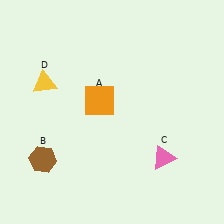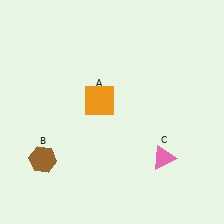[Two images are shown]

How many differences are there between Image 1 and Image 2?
There is 1 difference between the two images.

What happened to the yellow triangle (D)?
The yellow triangle (D) was removed in Image 2. It was in the top-left area of Image 1.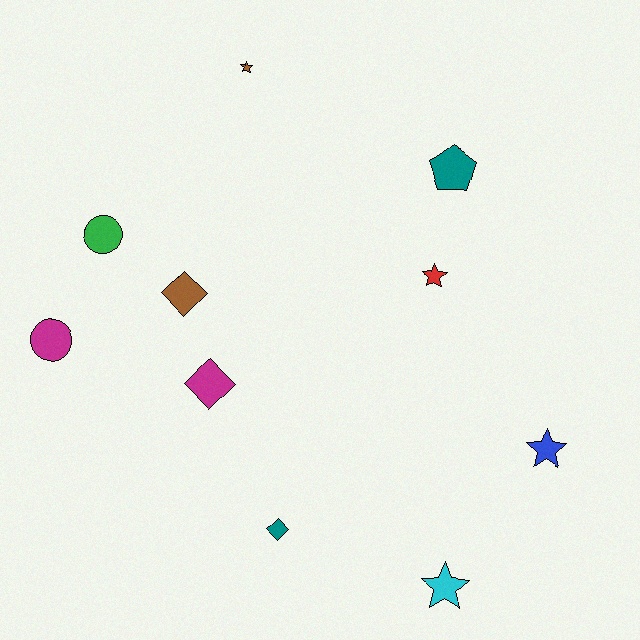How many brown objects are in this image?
There are 2 brown objects.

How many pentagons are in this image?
There is 1 pentagon.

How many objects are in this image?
There are 10 objects.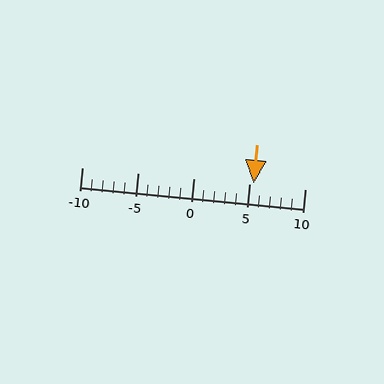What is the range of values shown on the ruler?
The ruler shows values from -10 to 10.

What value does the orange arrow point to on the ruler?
The orange arrow points to approximately 5.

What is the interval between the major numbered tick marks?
The major tick marks are spaced 5 units apart.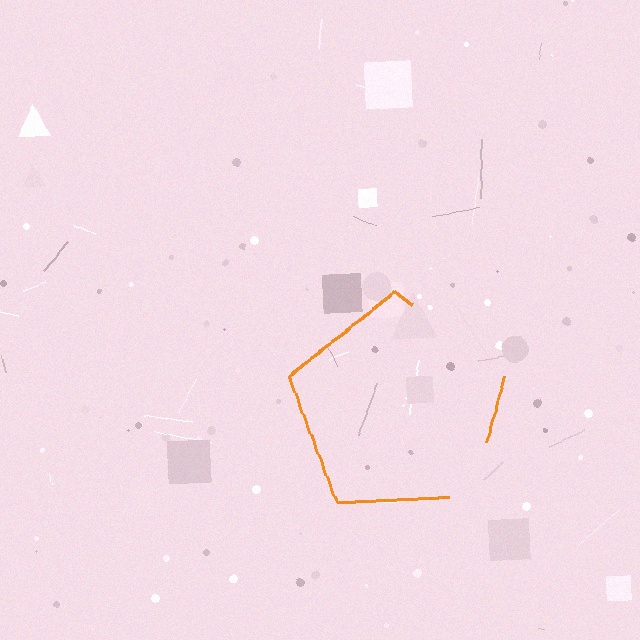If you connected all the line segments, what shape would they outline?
They would outline a pentagon.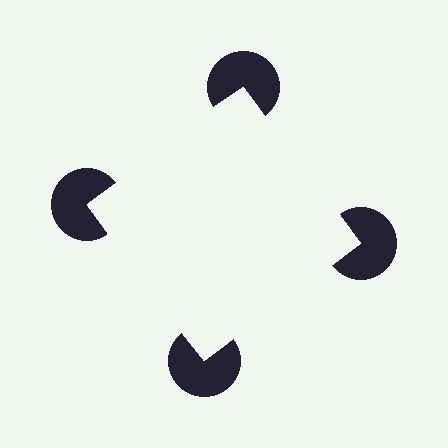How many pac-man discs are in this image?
There are 4 — one at each vertex of the illusory square.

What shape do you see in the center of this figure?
An illusory square — its edges are inferred from the aligned wedge cuts in the pac-man discs, not physically drawn.